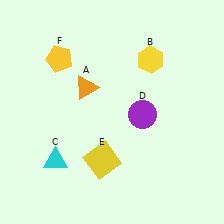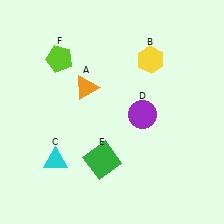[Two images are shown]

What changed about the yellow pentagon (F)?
In Image 1, F is yellow. In Image 2, it changed to lime.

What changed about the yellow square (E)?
In Image 1, E is yellow. In Image 2, it changed to green.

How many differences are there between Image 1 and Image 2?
There are 2 differences between the two images.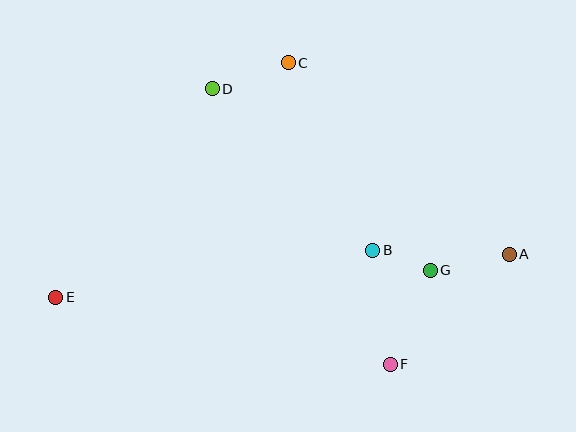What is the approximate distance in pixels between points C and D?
The distance between C and D is approximately 80 pixels.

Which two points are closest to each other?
Points B and G are closest to each other.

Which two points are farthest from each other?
Points A and E are farthest from each other.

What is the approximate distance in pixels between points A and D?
The distance between A and D is approximately 340 pixels.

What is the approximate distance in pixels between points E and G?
The distance between E and G is approximately 376 pixels.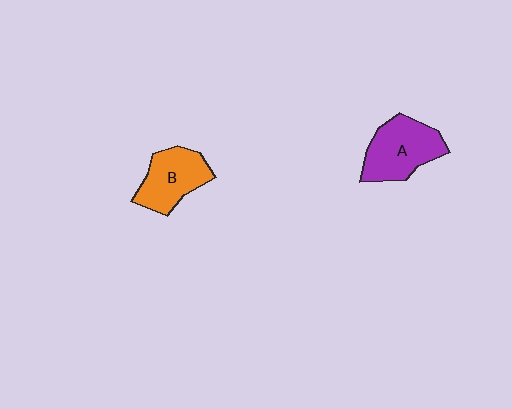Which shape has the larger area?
Shape A (purple).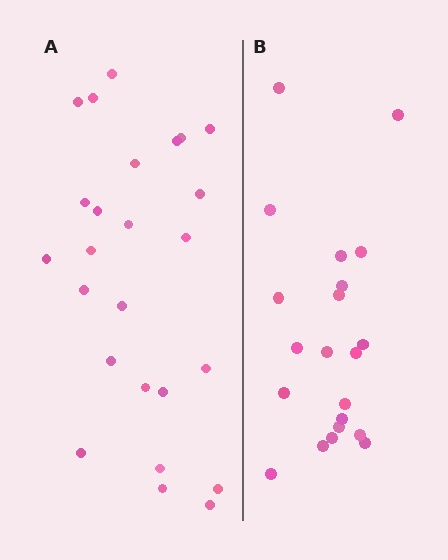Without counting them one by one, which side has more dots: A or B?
Region A (the left region) has more dots.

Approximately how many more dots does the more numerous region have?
Region A has about 4 more dots than region B.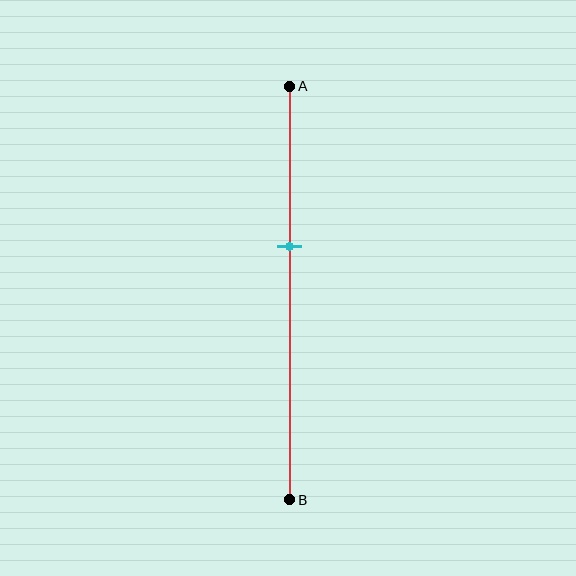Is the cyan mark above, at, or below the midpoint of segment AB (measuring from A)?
The cyan mark is above the midpoint of segment AB.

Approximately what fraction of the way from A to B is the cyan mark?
The cyan mark is approximately 40% of the way from A to B.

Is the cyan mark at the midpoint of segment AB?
No, the mark is at about 40% from A, not at the 50% midpoint.